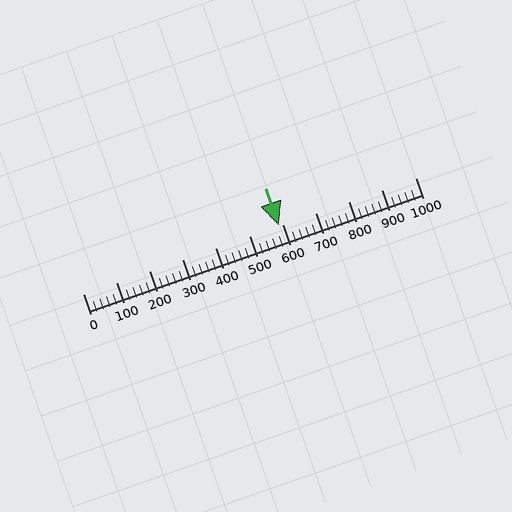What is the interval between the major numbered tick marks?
The major tick marks are spaced 100 units apart.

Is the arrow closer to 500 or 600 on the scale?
The arrow is closer to 600.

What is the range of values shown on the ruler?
The ruler shows values from 0 to 1000.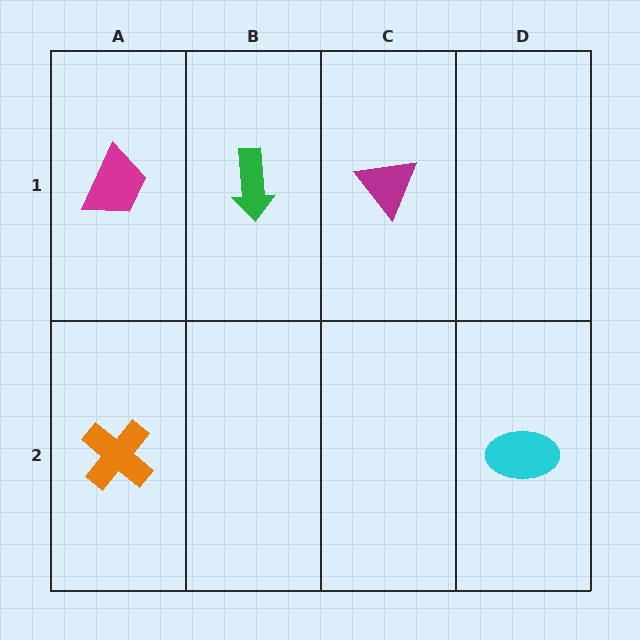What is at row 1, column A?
A magenta trapezoid.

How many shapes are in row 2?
2 shapes.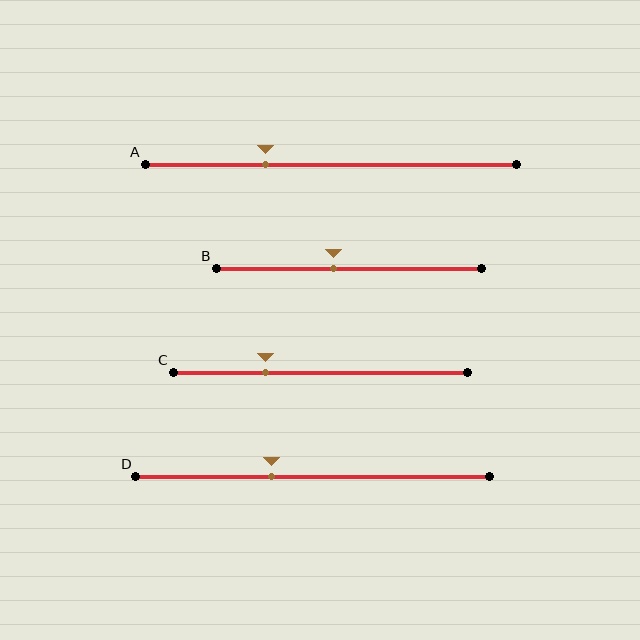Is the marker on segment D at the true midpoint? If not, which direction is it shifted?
No, the marker on segment D is shifted to the left by about 12% of the segment length.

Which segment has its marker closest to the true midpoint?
Segment B has its marker closest to the true midpoint.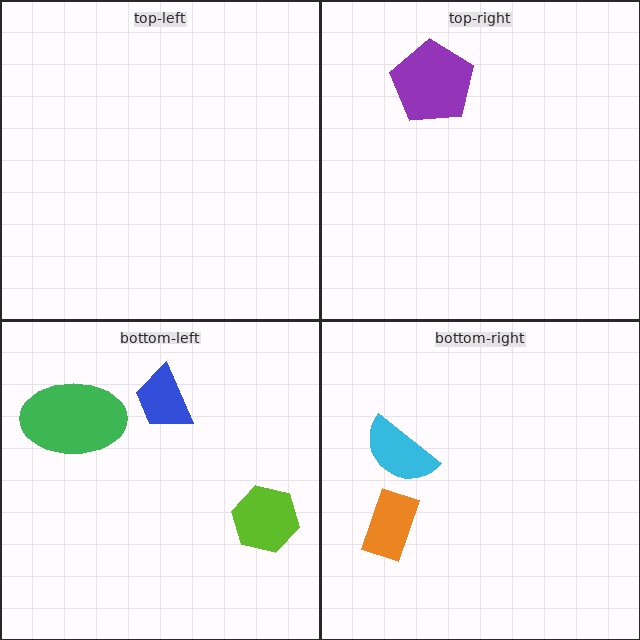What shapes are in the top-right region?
The purple pentagon.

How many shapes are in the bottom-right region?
2.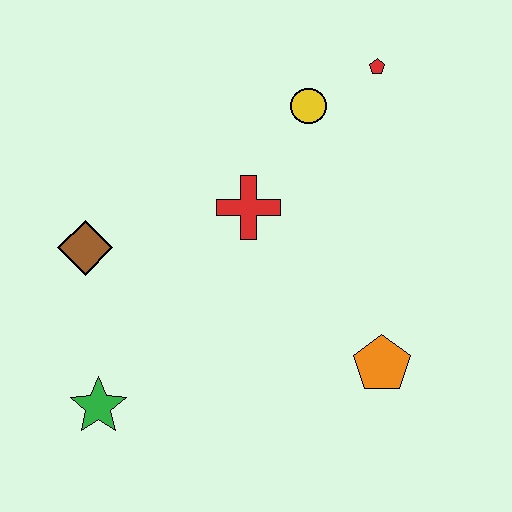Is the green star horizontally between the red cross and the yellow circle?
No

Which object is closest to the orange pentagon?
The red cross is closest to the orange pentagon.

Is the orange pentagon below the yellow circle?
Yes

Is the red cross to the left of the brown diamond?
No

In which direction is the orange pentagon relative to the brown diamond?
The orange pentagon is to the right of the brown diamond.